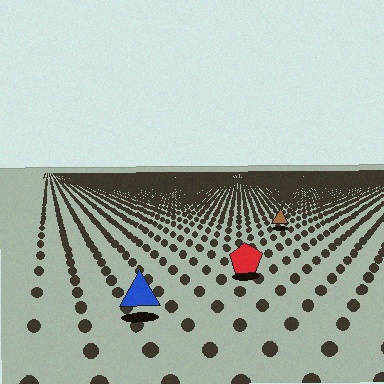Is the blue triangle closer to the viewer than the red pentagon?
Yes. The blue triangle is closer — you can tell from the texture gradient: the ground texture is coarser near it.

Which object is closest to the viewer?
The blue triangle is closest. The texture marks near it are larger and more spread out.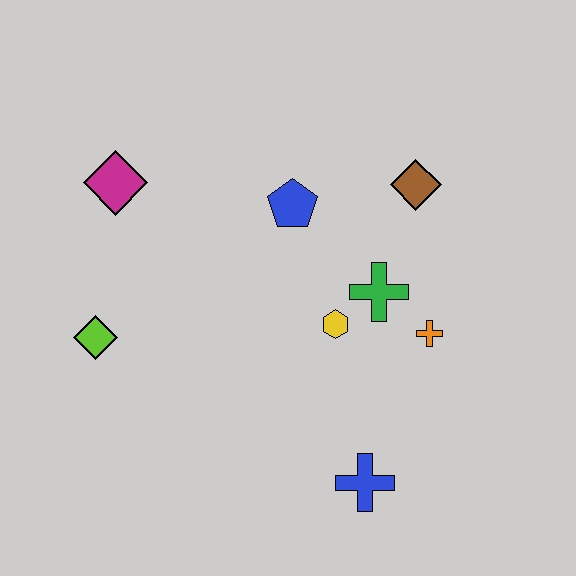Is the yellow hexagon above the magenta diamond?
No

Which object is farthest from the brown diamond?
The lime diamond is farthest from the brown diamond.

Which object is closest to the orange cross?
The green cross is closest to the orange cross.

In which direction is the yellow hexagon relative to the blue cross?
The yellow hexagon is above the blue cross.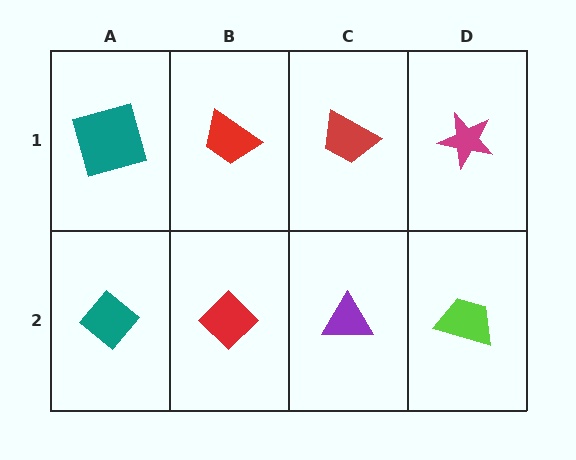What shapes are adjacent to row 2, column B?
A red trapezoid (row 1, column B), a teal diamond (row 2, column A), a purple triangle (row 2, column C).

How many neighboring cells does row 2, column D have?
2.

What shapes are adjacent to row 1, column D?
A lime trapezoid (row 2, column D), a red trapezoid (row 1, column C).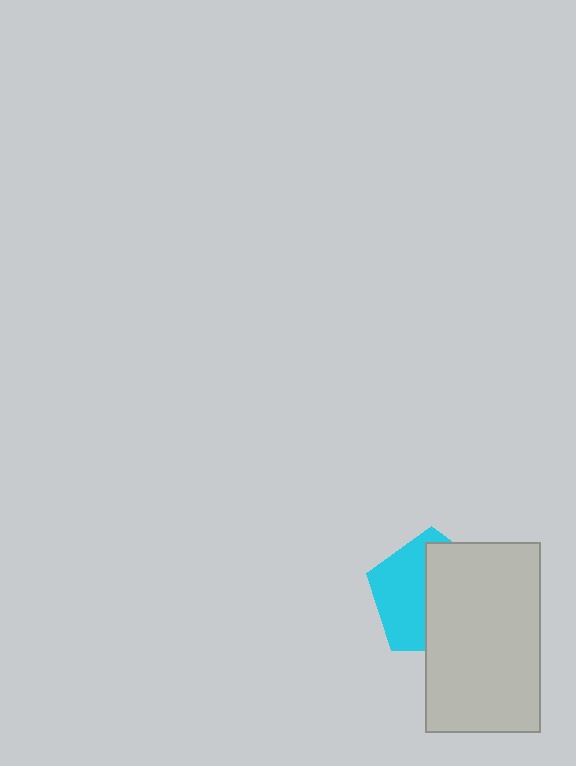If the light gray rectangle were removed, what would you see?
You would see the complete cyan pentagon.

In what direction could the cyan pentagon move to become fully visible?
The cyan pentagon could move left. That would shift it out from behind the light gray rectangle entirely.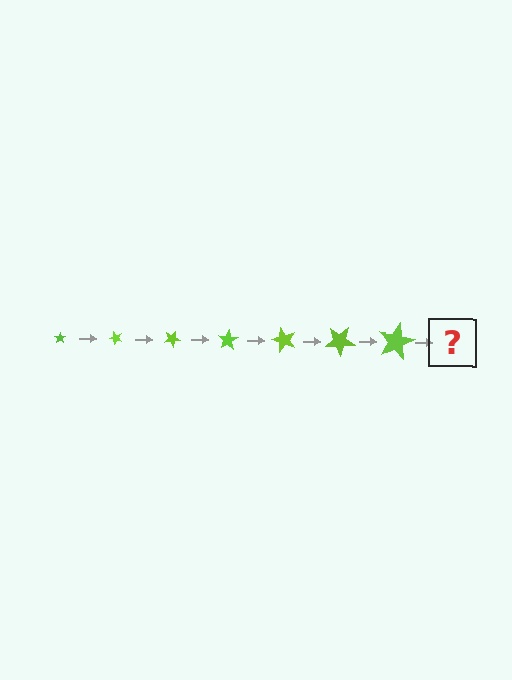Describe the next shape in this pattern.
It should be a star, larger than the previous one and rotated 350 degrees from the start.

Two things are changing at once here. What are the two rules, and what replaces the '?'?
The two rules are that the star grows larger each step and it rotates 50 degrees each step. The '?' should be a star, larger than the previous one and rotated 350 degrees from the start.